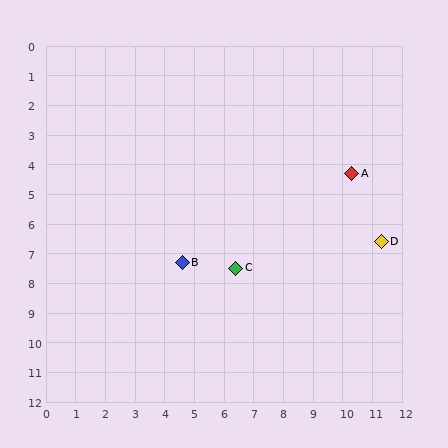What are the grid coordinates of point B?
Point B is at approximately (4.6, 7.3).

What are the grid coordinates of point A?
Point A is at approximately (10.3, 4.3).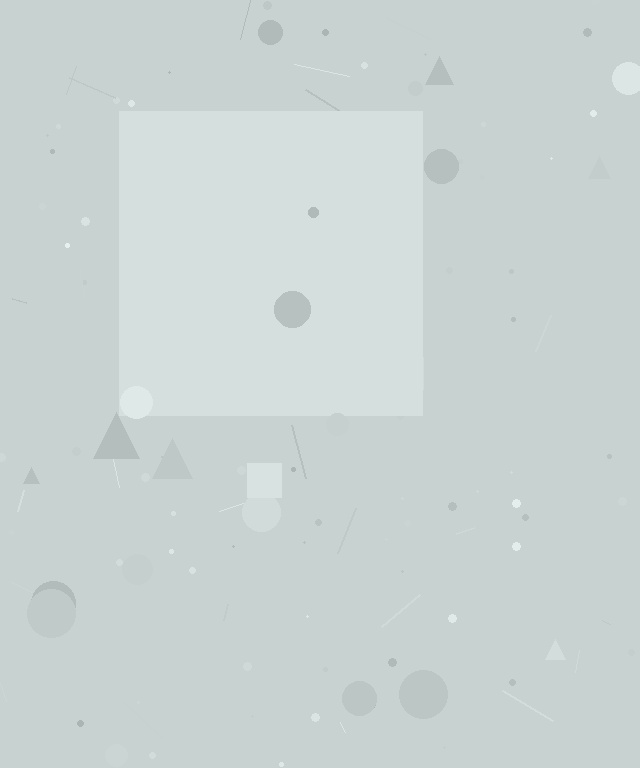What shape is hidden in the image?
A square is hidden in the image.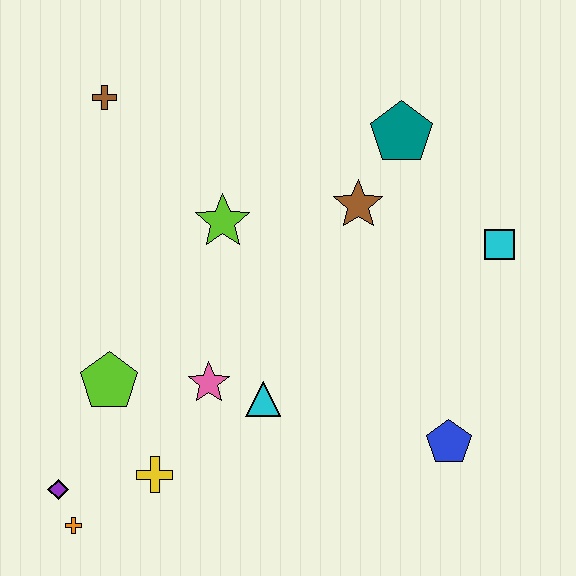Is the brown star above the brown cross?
No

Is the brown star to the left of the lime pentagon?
No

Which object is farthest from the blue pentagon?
The brown cross is farthest from the blue pentagon.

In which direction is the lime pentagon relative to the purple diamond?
The lime pentagon is above the purple diamond.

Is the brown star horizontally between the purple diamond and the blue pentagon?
Yes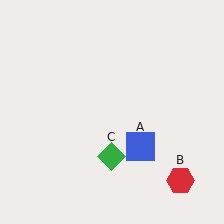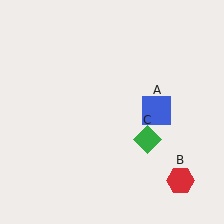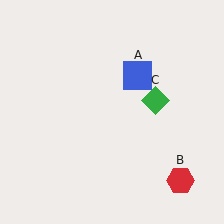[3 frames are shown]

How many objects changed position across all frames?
2 objects changed position: blue square (object A), green diamond (object C).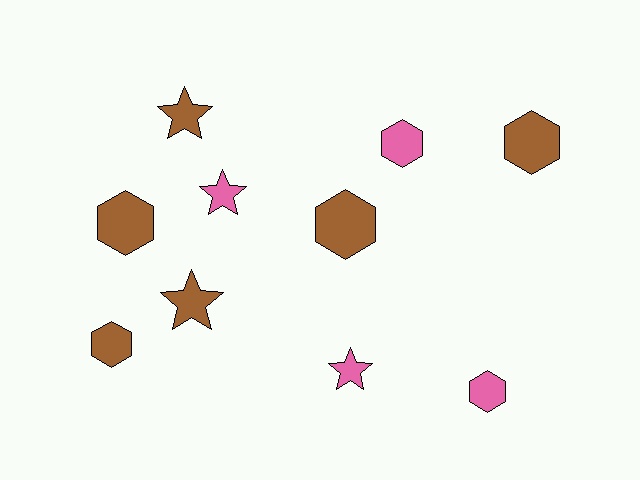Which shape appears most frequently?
Hexagon, with 6 objects.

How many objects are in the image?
There are 10 objects.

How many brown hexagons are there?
There are 4 brown hexagons.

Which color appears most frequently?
Brown, with 6 objects.